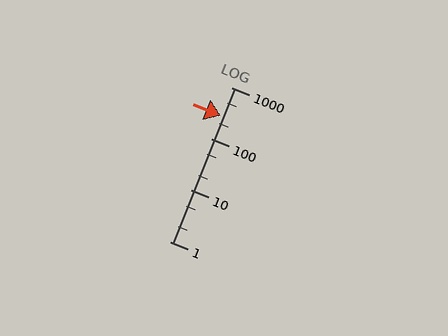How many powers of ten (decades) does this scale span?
The scale spans 3 decades, from 1 to 1000.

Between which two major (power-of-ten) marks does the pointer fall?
The pointer is between 100 and 1000.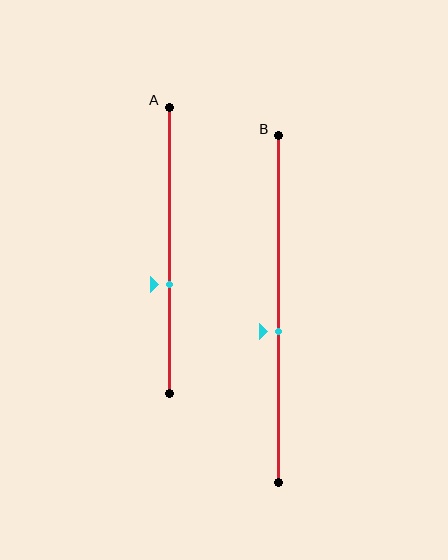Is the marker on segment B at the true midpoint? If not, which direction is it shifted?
No, the marker on segment B is shifted downward by about 6% of the segment length.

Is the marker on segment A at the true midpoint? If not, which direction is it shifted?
No, the marker on segment A is shifted downward by about 12% of the segment length.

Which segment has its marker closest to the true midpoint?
Segment B has its marker closest to the true midpoint.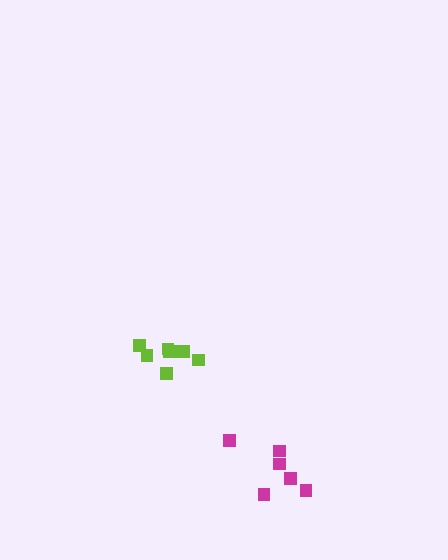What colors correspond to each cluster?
The clusters are colored: lime, magenta.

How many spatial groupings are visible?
There are 2 spatial groupings.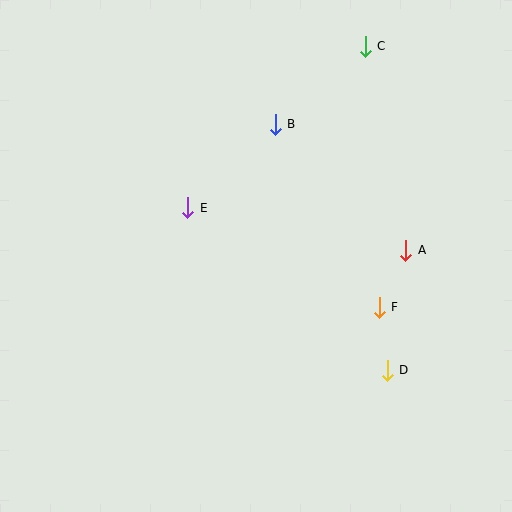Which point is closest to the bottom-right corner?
Point D is closest to the bottom-right corner.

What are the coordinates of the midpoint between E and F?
The midpoint between E and F is at (283, 257).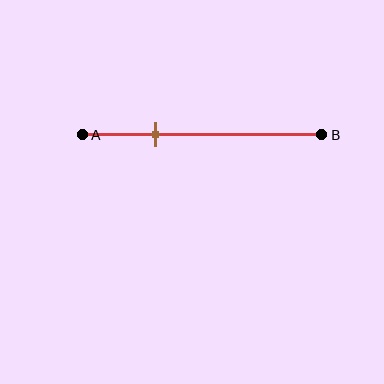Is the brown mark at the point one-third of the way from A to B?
Yes, the mark is approximately at the one-third point.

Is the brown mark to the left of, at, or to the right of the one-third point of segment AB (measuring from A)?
The brown mark is approximately at the one-third point of segment AB.